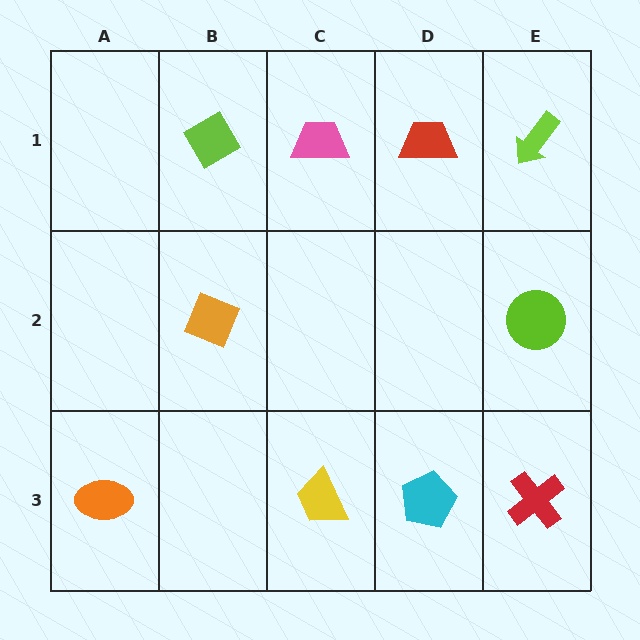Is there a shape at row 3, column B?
No, that cell is empty.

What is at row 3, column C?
A yellow trapezoid.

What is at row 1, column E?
A lime arrow.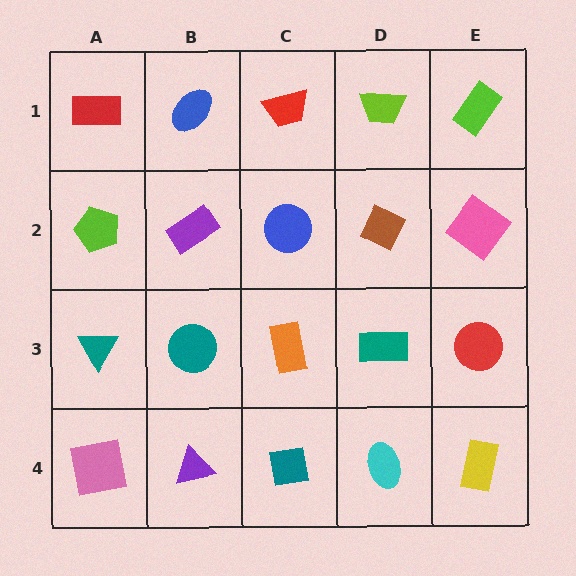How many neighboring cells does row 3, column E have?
3.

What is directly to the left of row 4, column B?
A pink square.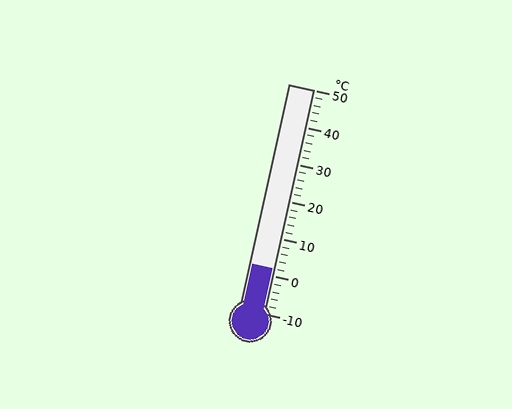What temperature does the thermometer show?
The thermometer shows approximately 2°C.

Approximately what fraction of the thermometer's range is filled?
The thermometer is filled to approximately 20% of its range.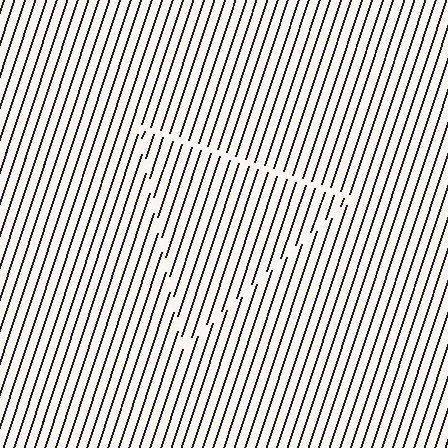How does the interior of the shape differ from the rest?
The interior of the shape contains the same grating, shifted by half a period — the contour is defined by the phase discontinuity where line-ends from the inner and outer gratings abut.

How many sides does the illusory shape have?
3 sides — the line-ends trace a triangle.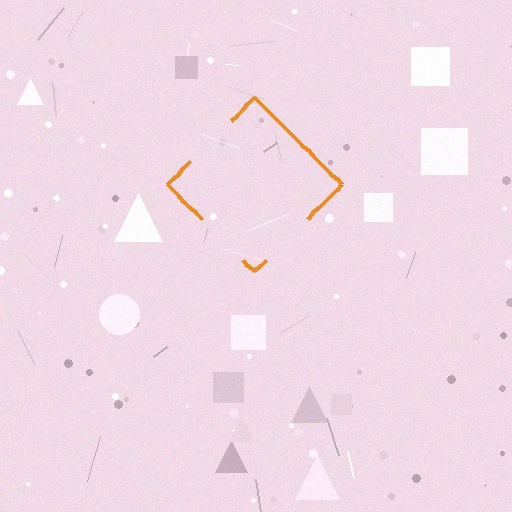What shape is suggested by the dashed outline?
The dashed outline suggests a diamond.